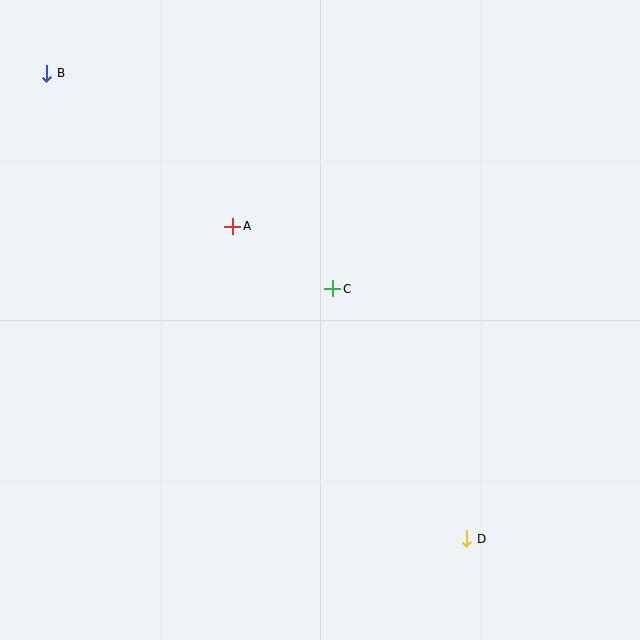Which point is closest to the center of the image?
Point C at (333, 289) is closest to the center.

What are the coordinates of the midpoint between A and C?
The midpoint between A and C is at (283, 257).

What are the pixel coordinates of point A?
Point A is at (233, 226).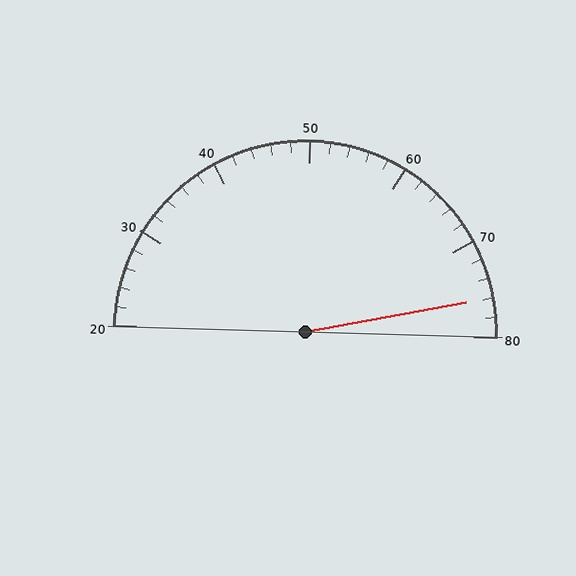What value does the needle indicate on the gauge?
The needle indicates approximately 76.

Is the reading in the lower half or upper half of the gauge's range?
The reading is in the upper half of the range (20 to 80).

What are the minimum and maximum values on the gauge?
The gauge ranges from 20 to 80.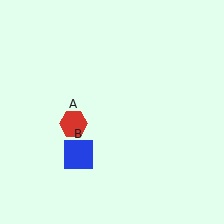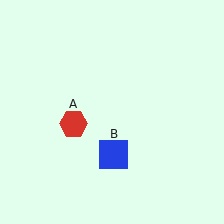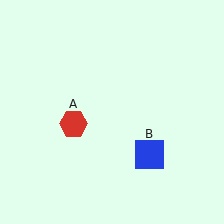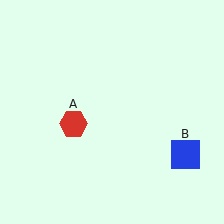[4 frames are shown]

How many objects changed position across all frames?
1 object changed position: blue square (object B).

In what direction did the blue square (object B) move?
The blue square (object B) moved right.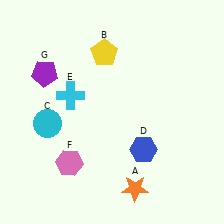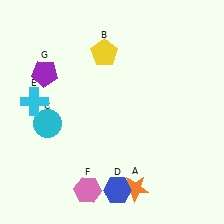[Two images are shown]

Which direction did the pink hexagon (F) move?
The pink hexagon (F) moved down.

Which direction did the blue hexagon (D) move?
The blue hexagon (D) moved down.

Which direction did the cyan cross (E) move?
The cyan cross (E) moved left.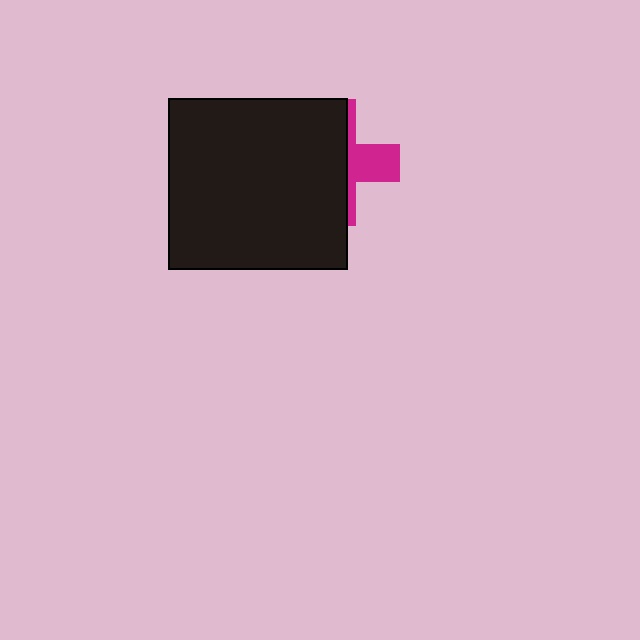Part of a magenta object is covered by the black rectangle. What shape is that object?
It is a cross.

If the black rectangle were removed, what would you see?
You would see the complete magenta cross.